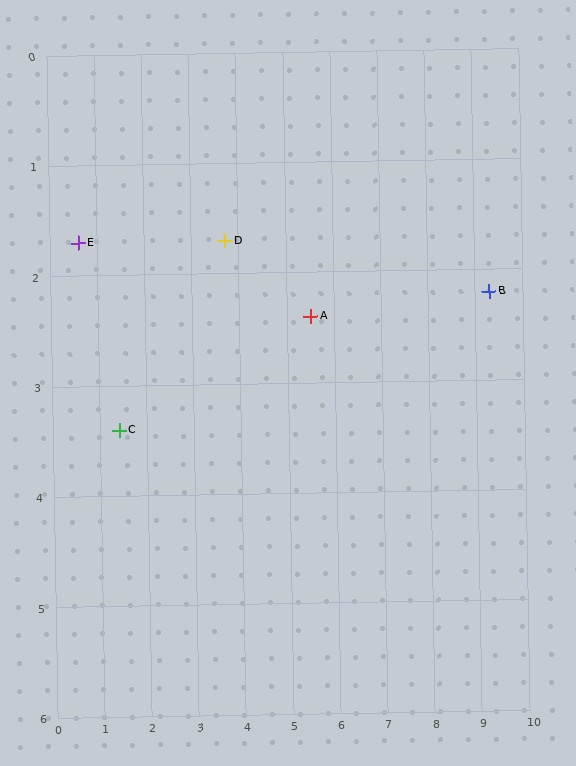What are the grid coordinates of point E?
Point E is at approximately (0.6, 1.7).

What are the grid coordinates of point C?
Point C is at approximately (1.4, 3.4).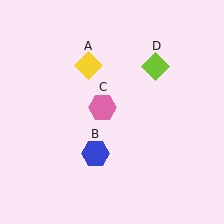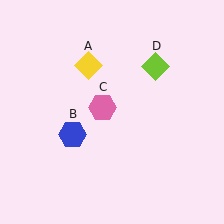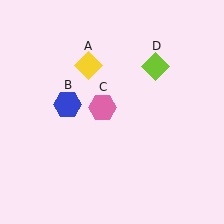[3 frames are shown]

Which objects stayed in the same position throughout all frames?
Yellow diamond (object A) and pink hexagon (object C) and lime diamond (object D) remained stationary.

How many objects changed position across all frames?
1 object changed position: blue hexagon (object B).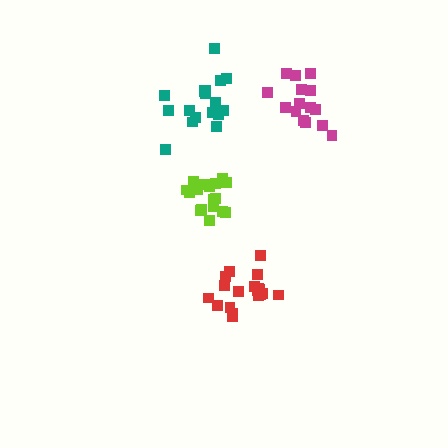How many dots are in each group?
Group 1: 19 dots, Group 2: 15 dots, Group 3: 18 dots, Group 4: 17 dots (69 total).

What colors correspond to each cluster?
The clusters are colored: red, magenta, teal, lime.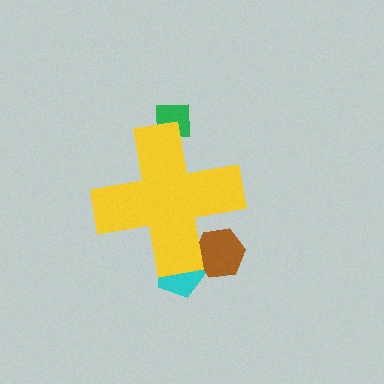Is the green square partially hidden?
Yes, the green square is partially hidden behind the yellow cross.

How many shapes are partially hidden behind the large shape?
3 shapes are partially hidden.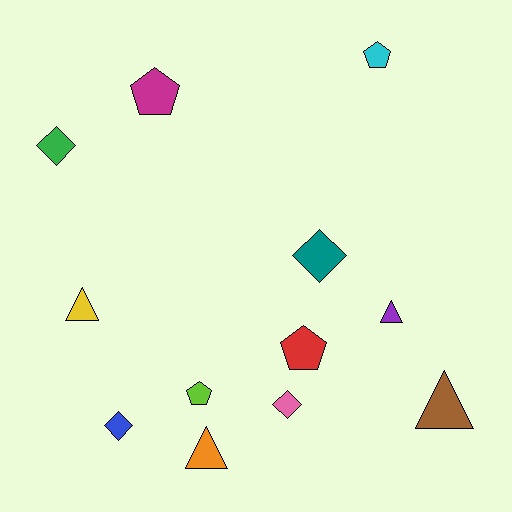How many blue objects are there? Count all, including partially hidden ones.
There is 1 blue object.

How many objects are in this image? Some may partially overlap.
There are 12 objects.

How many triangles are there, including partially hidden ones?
There are 4 triangles.